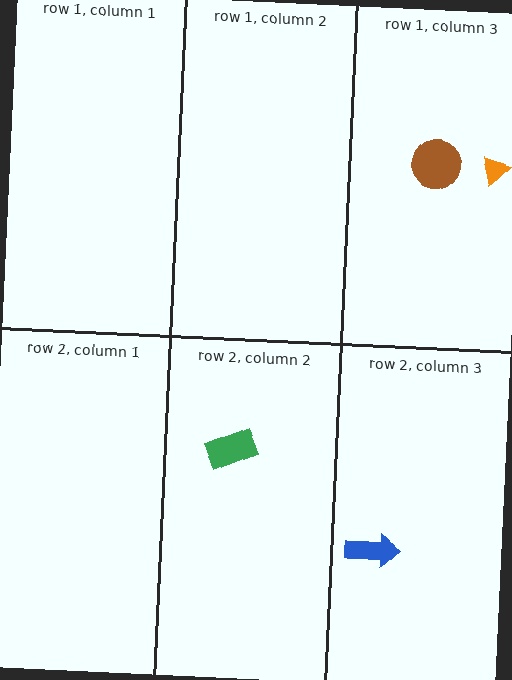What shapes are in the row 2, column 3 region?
The blue arrow.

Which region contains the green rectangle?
The row 2, column 2 region.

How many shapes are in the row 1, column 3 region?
2.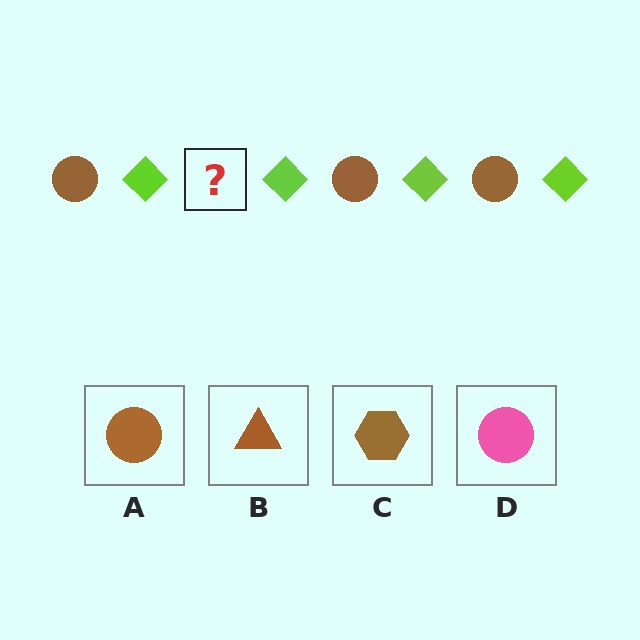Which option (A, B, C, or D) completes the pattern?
A.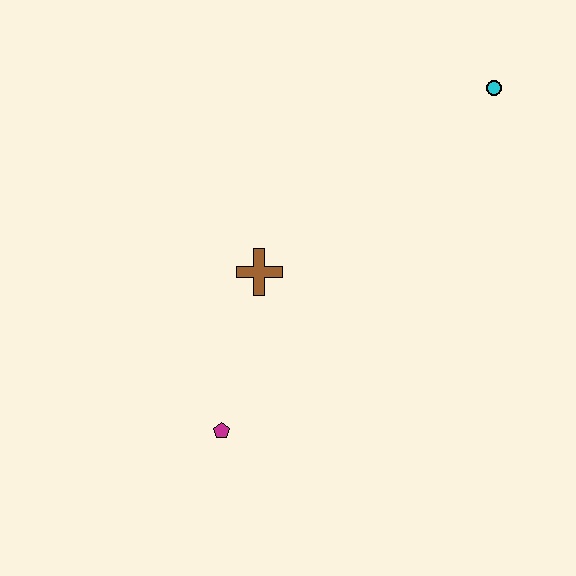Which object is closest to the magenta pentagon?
The brown cross is closest to the magenta pentagon.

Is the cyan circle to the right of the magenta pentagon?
Yes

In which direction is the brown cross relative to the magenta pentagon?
The brown cross is above the magenta pentagon.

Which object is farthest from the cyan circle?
The magenta pentagon is farthest from the cyan circle.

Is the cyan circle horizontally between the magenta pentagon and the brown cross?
No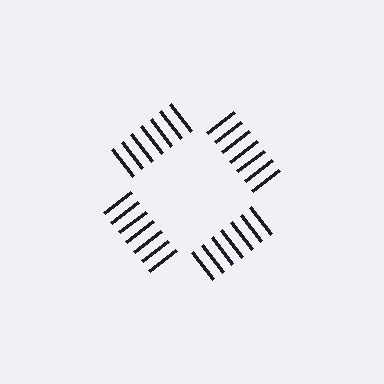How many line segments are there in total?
28 — 7 along each of the 4 edges.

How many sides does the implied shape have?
4 sides — the line-ends trace a square.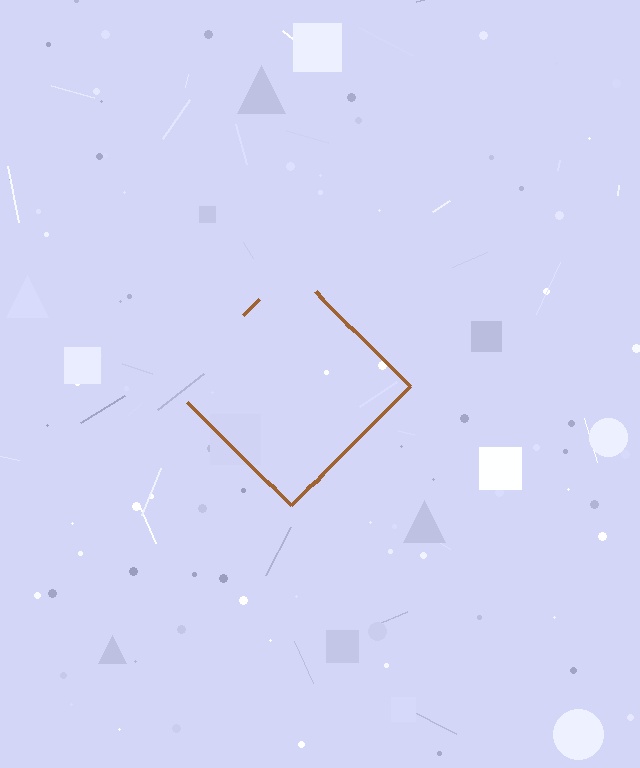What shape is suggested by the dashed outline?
The dashed outline suggests a diamond.